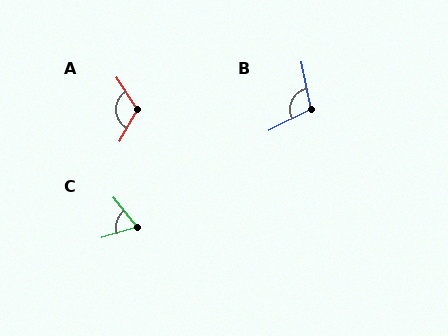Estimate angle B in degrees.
Approximately 106 degrees.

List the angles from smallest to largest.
C (69°), B (106°), A (118°).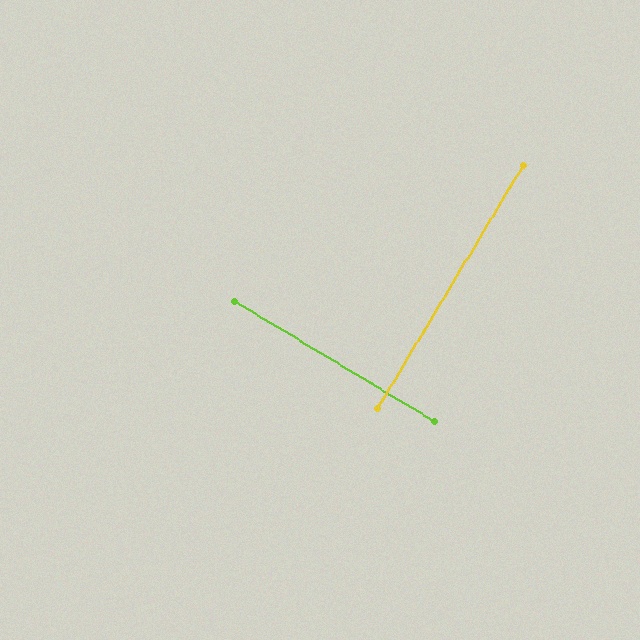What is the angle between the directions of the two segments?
Approximately 90 degrees.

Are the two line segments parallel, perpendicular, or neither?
Perpendicular — they meet at approximately 90°.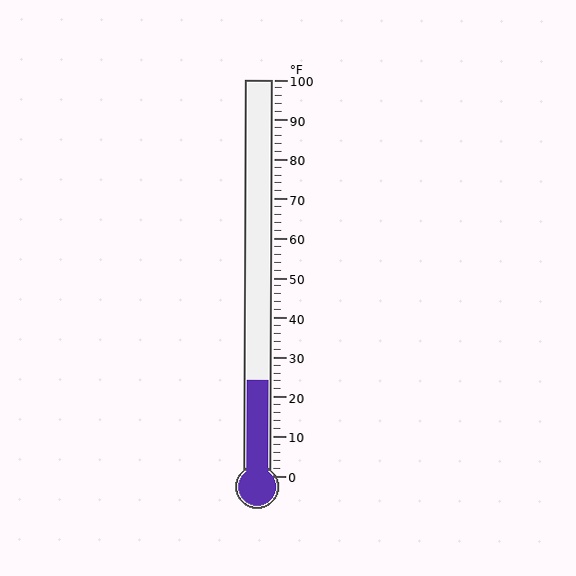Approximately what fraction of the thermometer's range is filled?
The thermometer is filled to approximately 25% of its range.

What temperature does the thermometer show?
The thermometer shows approximately 24°F.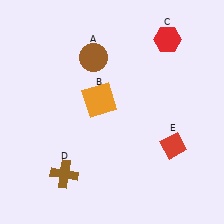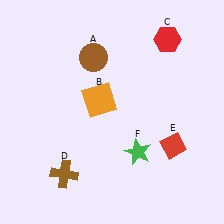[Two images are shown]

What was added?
A green star (F) was added in Image 2.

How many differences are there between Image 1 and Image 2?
There is 1 difference between the two images.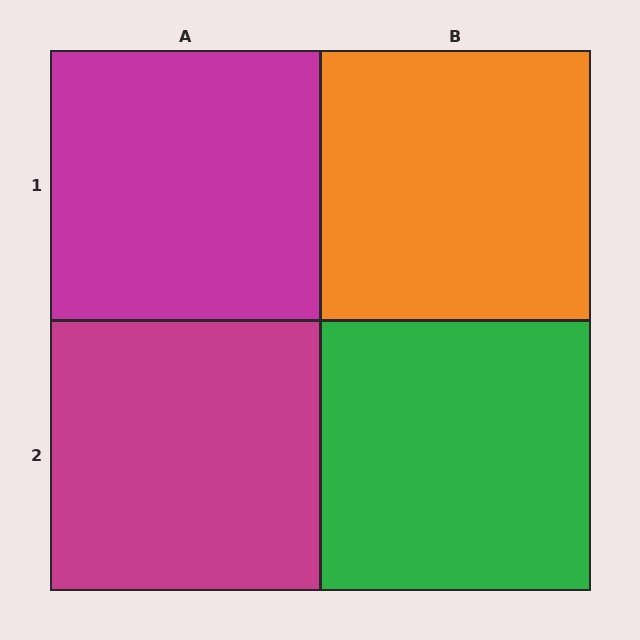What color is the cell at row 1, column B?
Orange.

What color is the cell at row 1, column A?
Magenta.